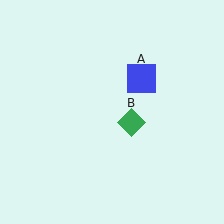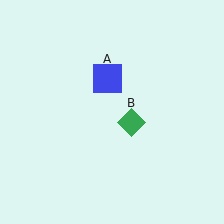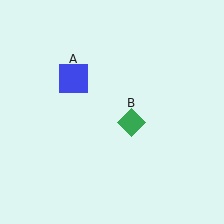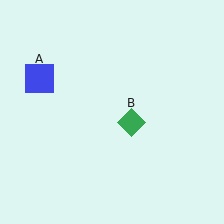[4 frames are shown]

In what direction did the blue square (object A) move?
The blue square (object A) moved left.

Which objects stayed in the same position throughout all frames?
Green diamond (object B) remained stationary.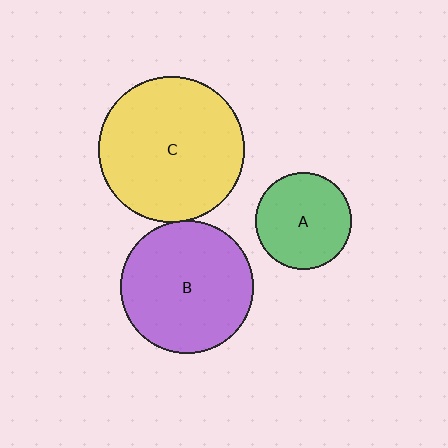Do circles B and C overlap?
Yes.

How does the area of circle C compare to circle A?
Approximately 2.3 times.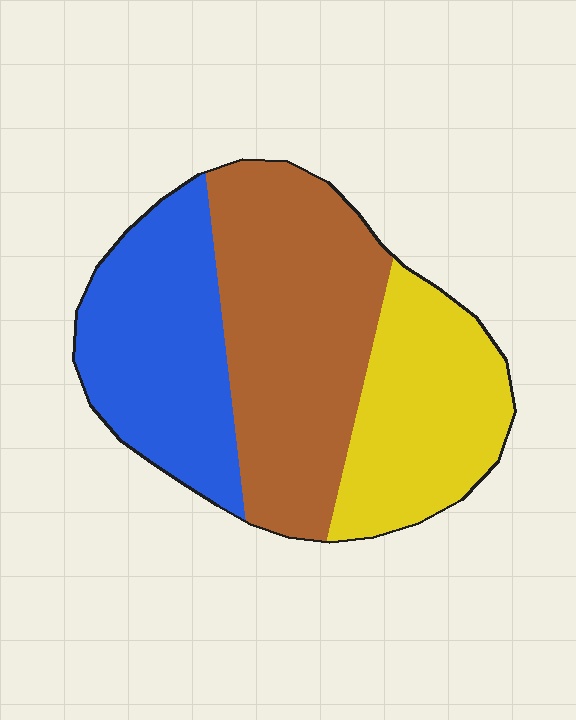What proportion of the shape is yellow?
Yellow takes up between a quarter and a half of the shape.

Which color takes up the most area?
Brown, at roughly 40%.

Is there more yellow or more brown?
Brown.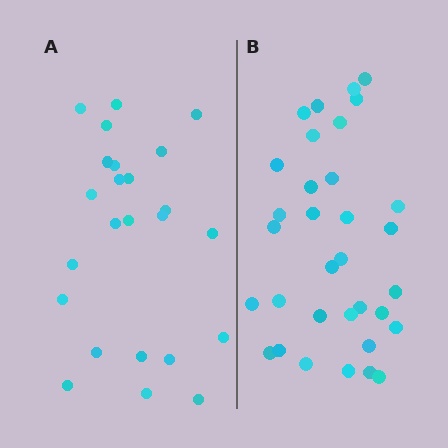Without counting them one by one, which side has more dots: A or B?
Region B (the right region) has more dots.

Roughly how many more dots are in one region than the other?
Region B has roughly 8 or so more dots than region A.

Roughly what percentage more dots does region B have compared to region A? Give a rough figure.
About 40% more.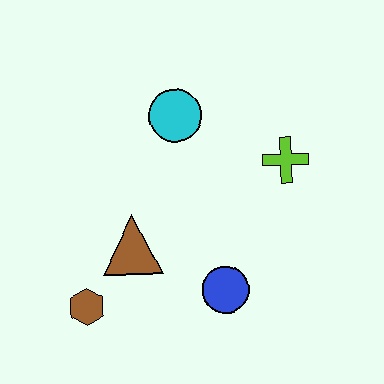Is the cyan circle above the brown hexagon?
Yes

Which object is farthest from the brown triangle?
The lime cross is farthest from the brown triangle.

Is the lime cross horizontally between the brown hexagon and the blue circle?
No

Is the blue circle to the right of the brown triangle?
Yes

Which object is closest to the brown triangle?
The brown hexagon is closest to the brown triangle.